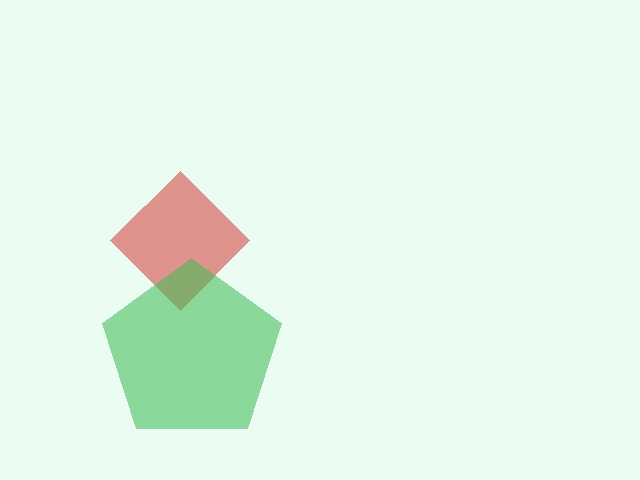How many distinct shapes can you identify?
There are 2 distinct shapes: a red diamond, a green pentagon.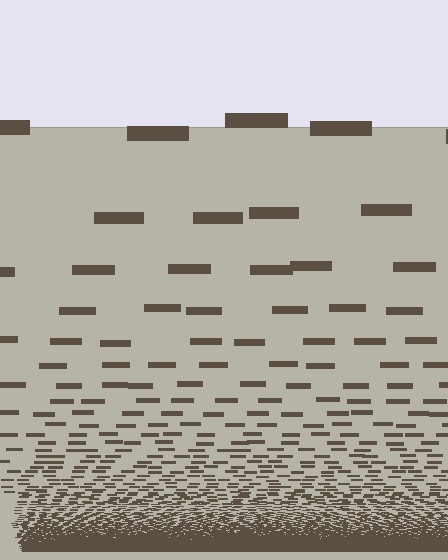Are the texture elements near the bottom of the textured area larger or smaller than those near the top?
Smaller. The gradient is inverted — elements near the bottom are smaller and denser.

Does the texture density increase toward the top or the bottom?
Density increases toward the bottom.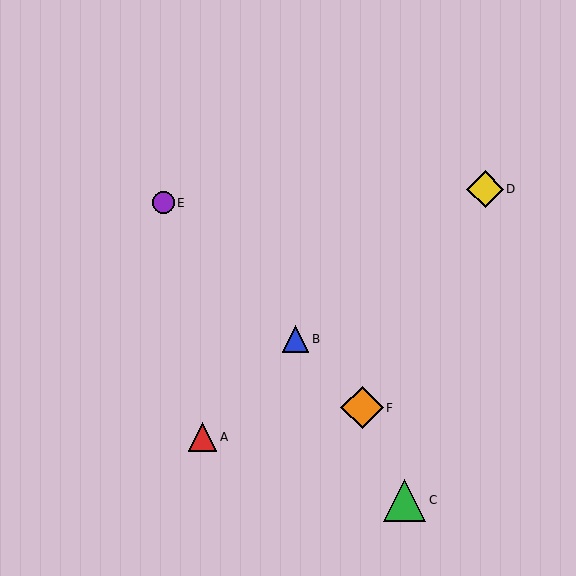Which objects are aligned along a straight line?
Objects B, E, F are aligned along a straight line.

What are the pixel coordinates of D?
Object D is at (485, 189).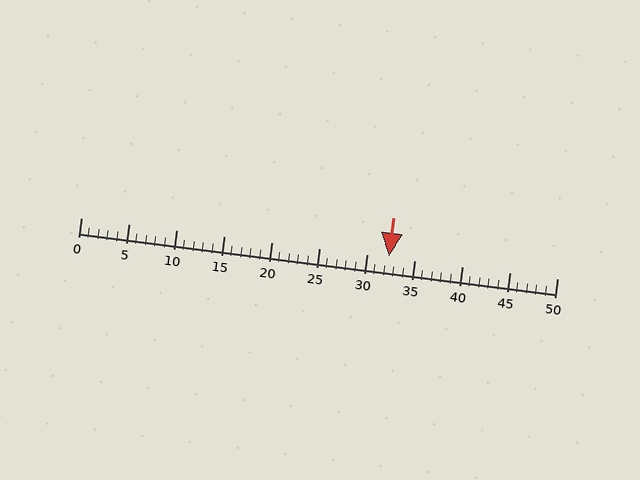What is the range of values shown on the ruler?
The ruler shows values from 0 to 50.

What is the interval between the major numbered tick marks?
The major tick marks are spaced 5 units apart.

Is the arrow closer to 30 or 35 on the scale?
The arrow is closer to 30.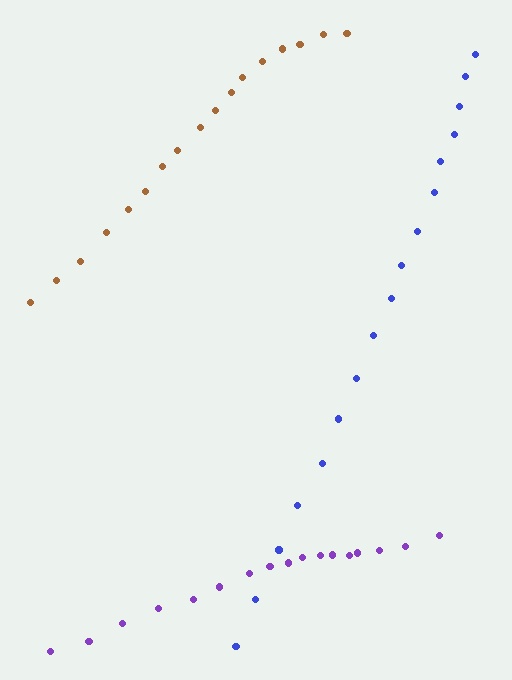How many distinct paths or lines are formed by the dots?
There are 3 distinct paths.